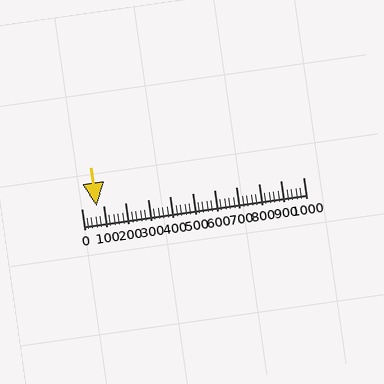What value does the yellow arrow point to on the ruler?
The yellow arrow points to approximately 70.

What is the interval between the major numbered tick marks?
The major tick marks are spaced 100 units apart.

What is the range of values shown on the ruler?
The ruler shows values from 0 to 1000.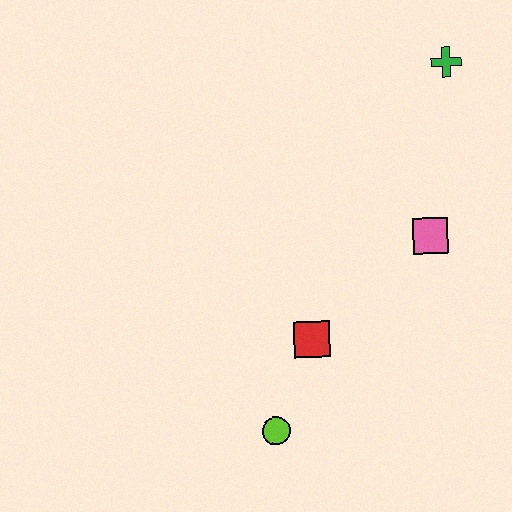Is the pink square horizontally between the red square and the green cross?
Yes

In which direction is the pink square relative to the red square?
The pink square is to the right of the red square.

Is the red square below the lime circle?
No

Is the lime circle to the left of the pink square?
Yes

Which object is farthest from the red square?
The green cross is farthest from the red square.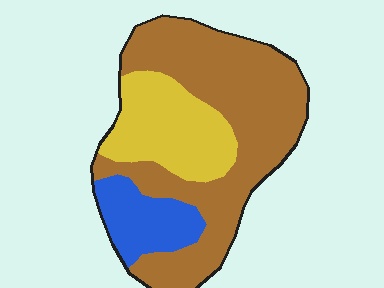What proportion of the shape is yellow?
Yellow covers 25% of the shape.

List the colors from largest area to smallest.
From largest to smallest: brown, yellow, blue.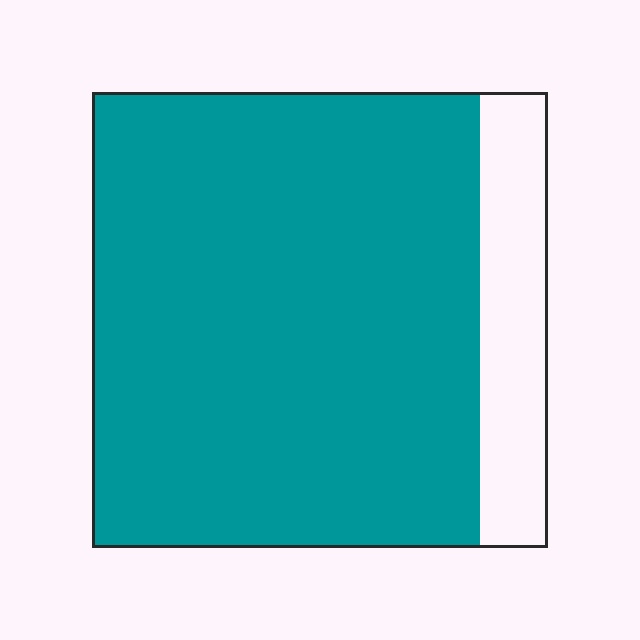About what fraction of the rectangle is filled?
About five sixths (5/6).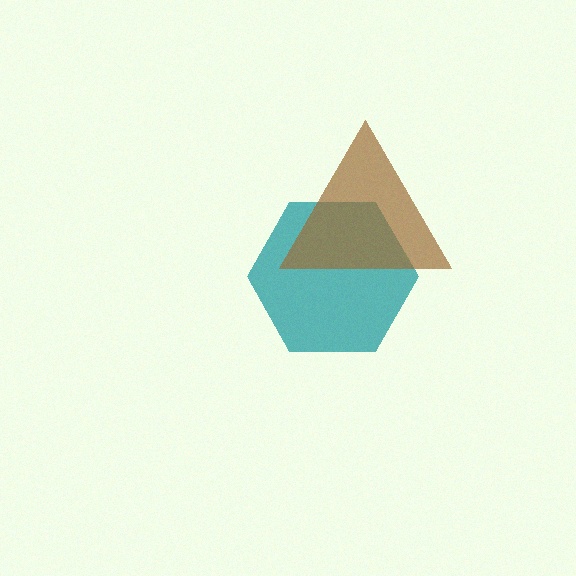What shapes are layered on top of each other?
The layered shapes are: a teal hexagon, a brown triangle.